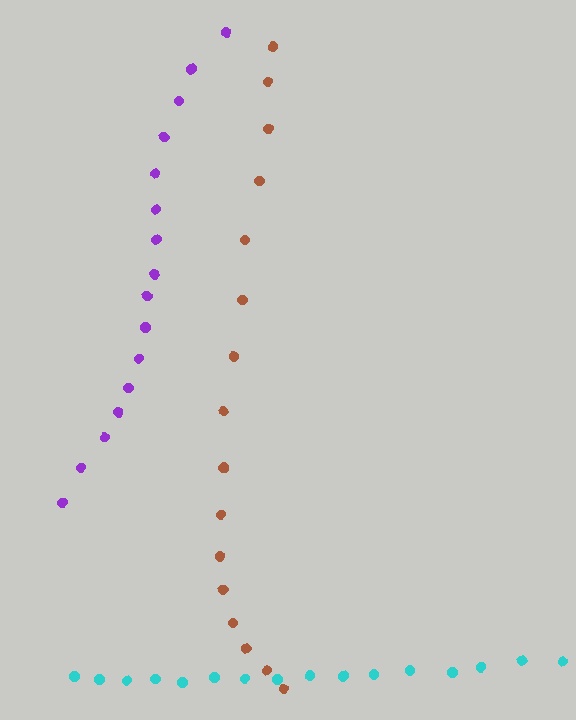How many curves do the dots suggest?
There are 3 distinct paths.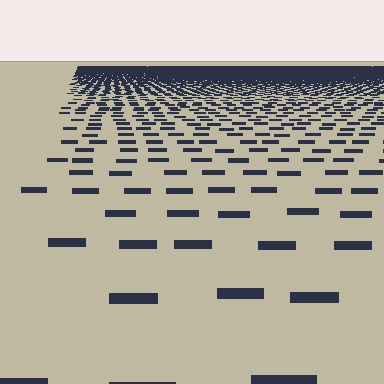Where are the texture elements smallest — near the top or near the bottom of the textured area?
Near the top.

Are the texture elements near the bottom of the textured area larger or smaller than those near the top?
Larger. Near the bottom, elements are closer to the viewer and appear at a bigger on-screen size.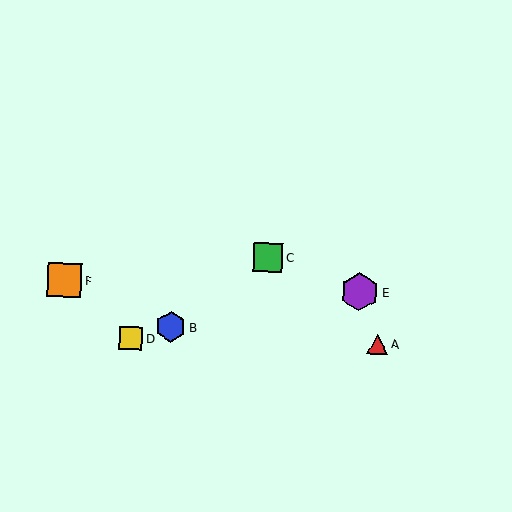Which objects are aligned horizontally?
Objects E, F are aligned horizontally.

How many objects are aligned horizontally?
2 objects (E, F) are aligned horizontally.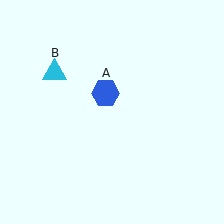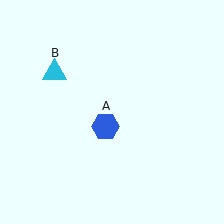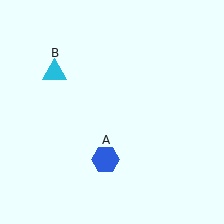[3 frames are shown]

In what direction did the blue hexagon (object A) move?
The blue hexagon (object A) moved down.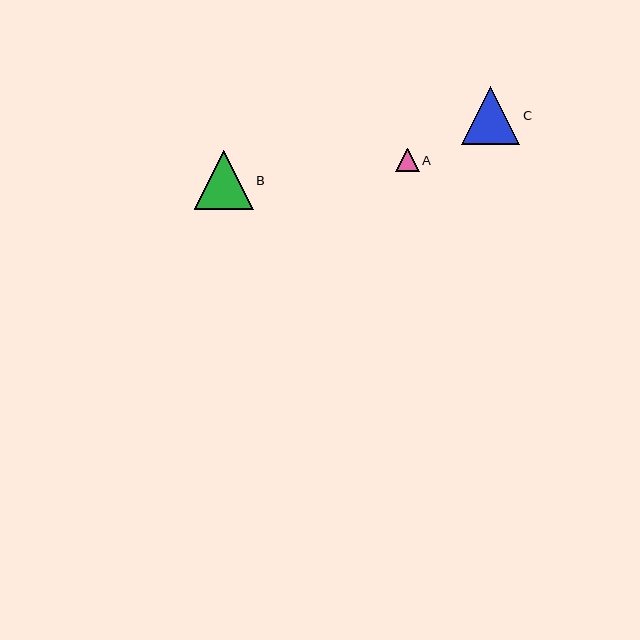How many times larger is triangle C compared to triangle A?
Triangle C is approximately 2.5 times the size of triangle A.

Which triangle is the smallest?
Triangle A is the smallest with a size of approximately 23 pixels.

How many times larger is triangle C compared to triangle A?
Triangle C is approximately 2.5 times the size of triangle A.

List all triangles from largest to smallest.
From largest to smallest: B, C, A.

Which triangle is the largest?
Triangle B is the largest with a size of approximately 59 pixels.